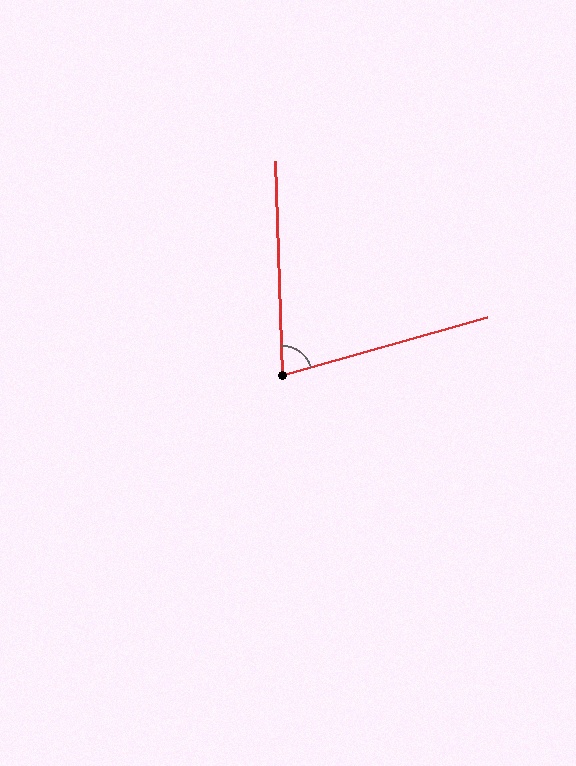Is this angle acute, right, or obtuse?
It is acute.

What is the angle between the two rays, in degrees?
Approximately 76 degrees.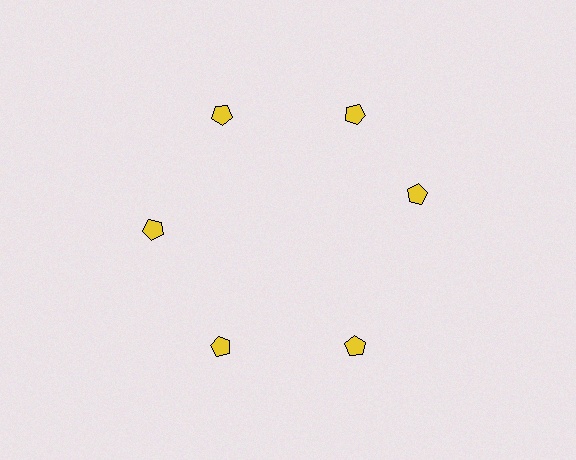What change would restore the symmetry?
The symmetry would be restored by rotating it back into even spacing with its neighbors so that all 6 pentagons sit at equal angles and equal distance from the center.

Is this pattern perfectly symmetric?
No. The 6 yellow pentagons are arranged in a ring, but one element near the 3 o'clock position is rotated out of alignment along the ring, breaking the 6-fold rotational symmetry.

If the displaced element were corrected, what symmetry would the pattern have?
It would have 6-fold rotational symmetry — the pattern would map onto itself every 60 degrees.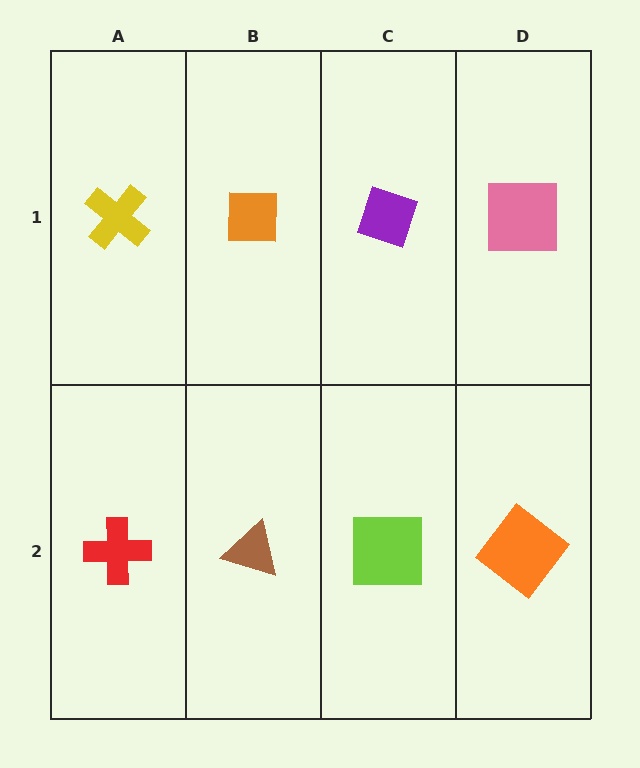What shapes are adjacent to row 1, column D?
An orange diamond (row 2, column D), a purple diamond (row 1, column C).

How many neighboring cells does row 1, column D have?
2.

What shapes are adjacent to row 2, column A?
A yellow cross (row 1, column A), a brown triangle (row 2, column B).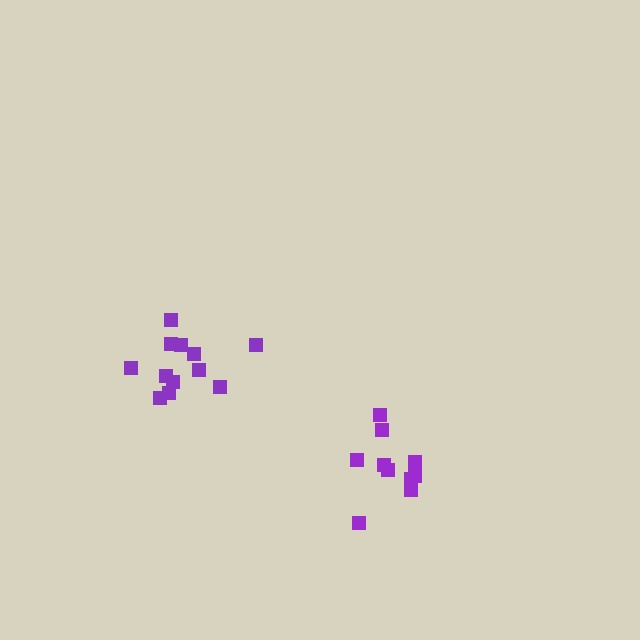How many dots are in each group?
Group 1: 12 dots, Group 2: 10 dots (22 total).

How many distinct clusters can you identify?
There are 2 distinct clusters.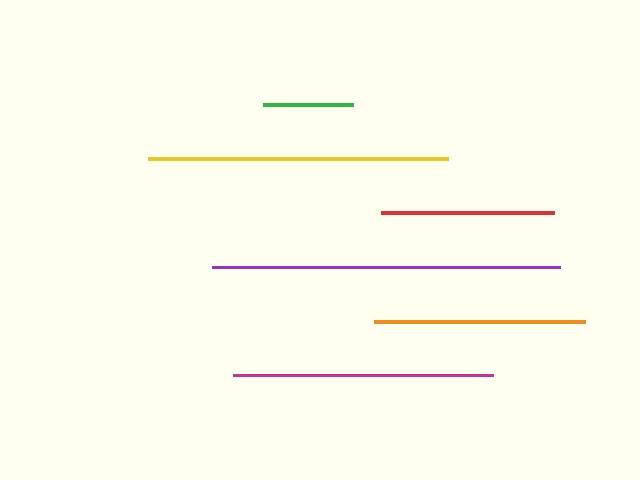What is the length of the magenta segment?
The magenta segment is approximately 260 pixels long.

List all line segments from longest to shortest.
From longest to shortest: purple, yellow, magenta, orange, red, green.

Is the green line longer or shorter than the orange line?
The orange line is longer than the green line.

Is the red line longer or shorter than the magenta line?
The magenta line is longer than the red line.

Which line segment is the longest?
The purple line is the longest at approximately 348 pixels.